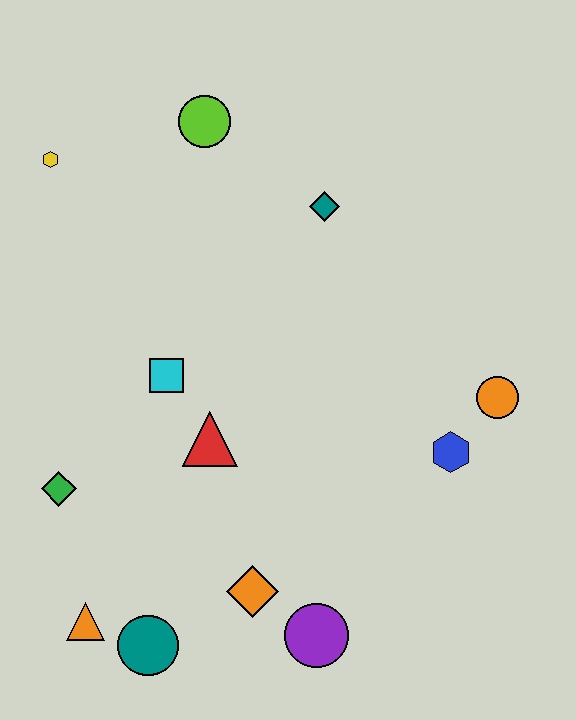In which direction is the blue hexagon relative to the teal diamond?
The blue hexagon is below the teal diamond.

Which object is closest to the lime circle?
The teal diamond is closest to the lime circle.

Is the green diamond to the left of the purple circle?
Yes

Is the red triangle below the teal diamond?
Yes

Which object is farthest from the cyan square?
The orange circle is farthest from the cyan square.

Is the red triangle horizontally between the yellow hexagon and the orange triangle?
No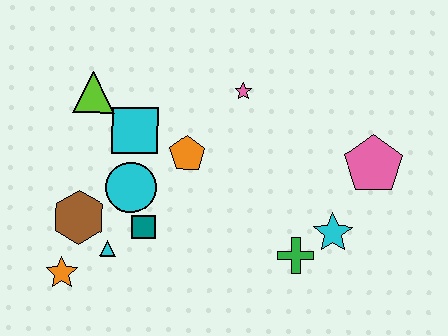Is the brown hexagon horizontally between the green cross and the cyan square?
No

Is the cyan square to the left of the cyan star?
Yes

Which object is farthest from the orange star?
The pink pentagon is farthest from the orange star.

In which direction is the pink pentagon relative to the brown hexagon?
The pink pentagon is to the right of the brown hexagon.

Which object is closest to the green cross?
The cyan star is closest to the green cross.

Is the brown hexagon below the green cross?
No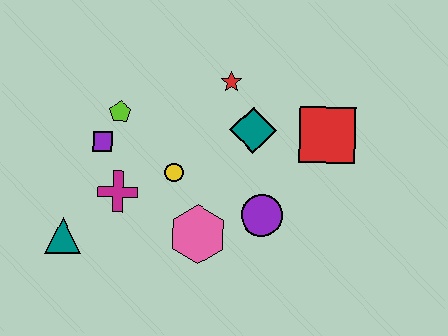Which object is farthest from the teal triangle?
The red square is farthest from the teal triangle.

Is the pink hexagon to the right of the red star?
No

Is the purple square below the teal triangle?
No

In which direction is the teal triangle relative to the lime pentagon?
The teal triangle is below the lime pentagon.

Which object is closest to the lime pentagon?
The purple square is closest to the lime pentagon.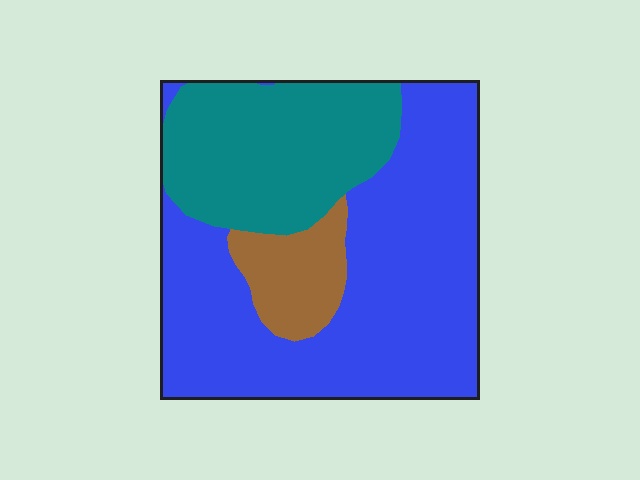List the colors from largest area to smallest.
From largest to smallest: blue, teal, brown.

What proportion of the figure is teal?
Teal takes up about one third (1/3) of the figure.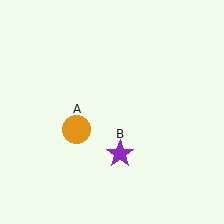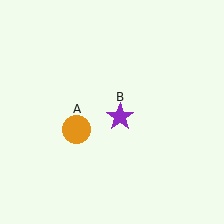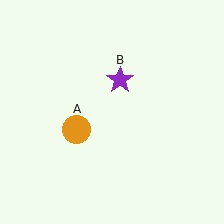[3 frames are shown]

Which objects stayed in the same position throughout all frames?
Orange circle (object A) remained stationary.